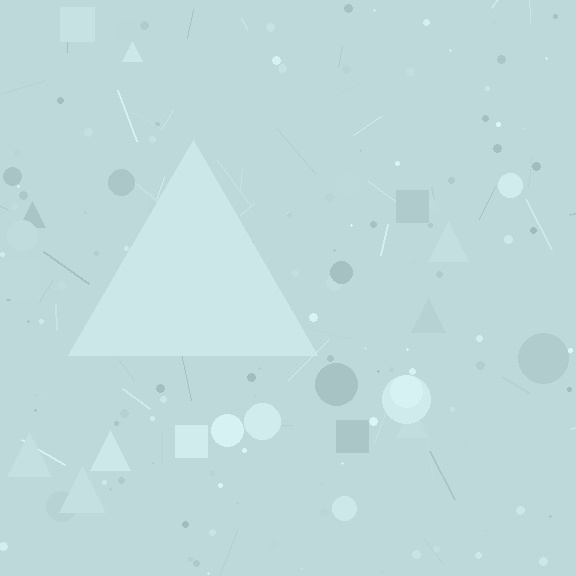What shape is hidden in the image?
A triangle is hidden in the image.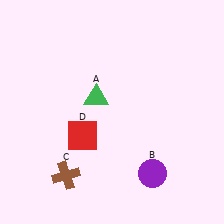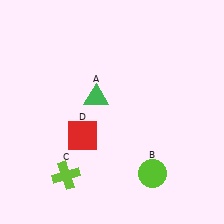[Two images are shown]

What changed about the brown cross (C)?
In Image 1, C is brown. In Image 2, it changed to lime.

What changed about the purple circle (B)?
In Image 1, B is purple. In Image 2, it changed to lime.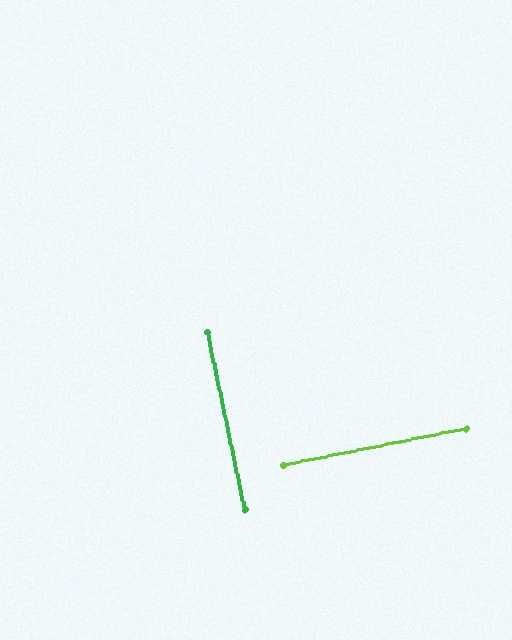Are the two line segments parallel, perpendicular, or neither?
Perpendicular — they meet at approximately 89°.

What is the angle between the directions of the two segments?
Approximately 89 degrees.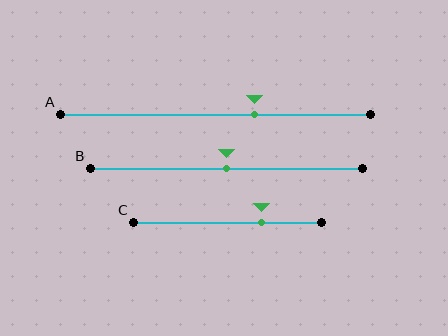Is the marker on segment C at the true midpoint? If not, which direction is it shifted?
No, the marker on segment C is shifted to the right by about 18% of the segment length.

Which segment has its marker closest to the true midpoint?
Segment B has its marker closest to the true midpoint.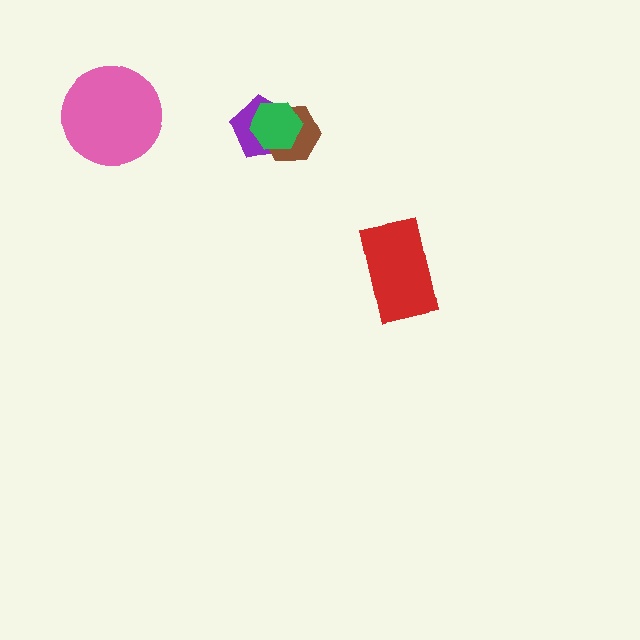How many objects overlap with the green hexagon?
2 objects overlap with the green hexagon.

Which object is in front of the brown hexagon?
The green hexagon is in front of the brown hexagon.